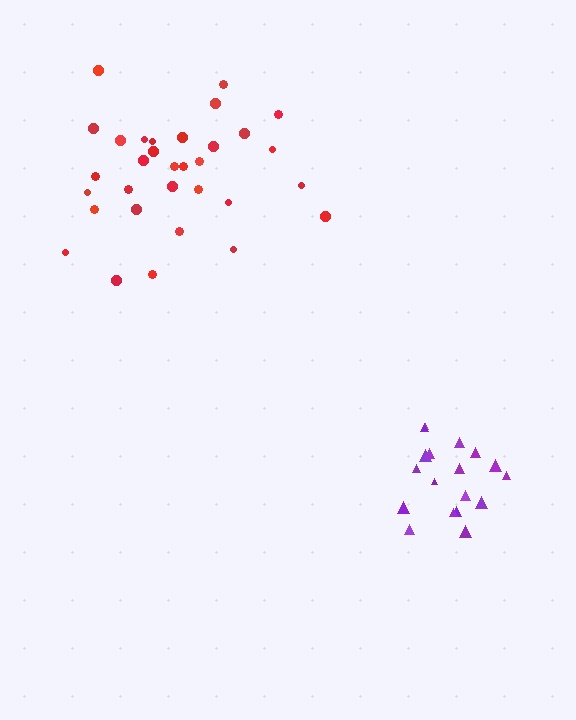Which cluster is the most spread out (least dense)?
Red.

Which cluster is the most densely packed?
Purple.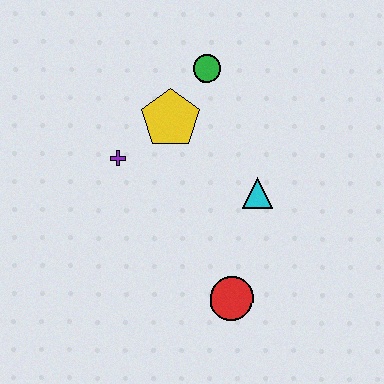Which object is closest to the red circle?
The cyan triangle is closest to the red circle.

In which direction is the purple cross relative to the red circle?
The purple cross is above the red circle.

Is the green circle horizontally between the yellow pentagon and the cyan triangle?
Yes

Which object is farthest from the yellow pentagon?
The red circle is farthest from the yellow pentagon.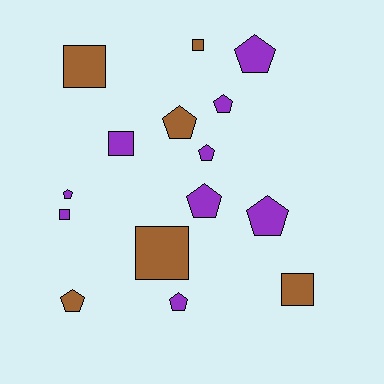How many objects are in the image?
There are 15 objects.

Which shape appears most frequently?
Pentagon, with 9 objects.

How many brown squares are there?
There are 4 brown squares.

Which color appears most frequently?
Purple, with 9 objects.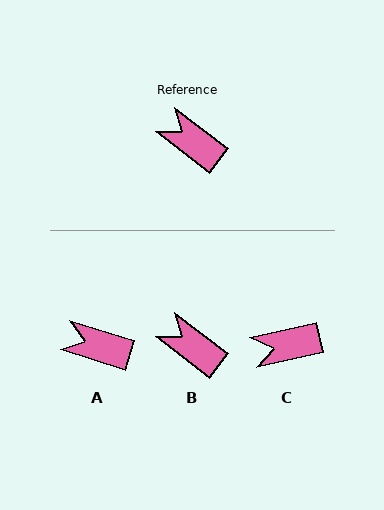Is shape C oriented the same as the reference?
No, it is off by about 50 degrees.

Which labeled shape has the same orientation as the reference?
B.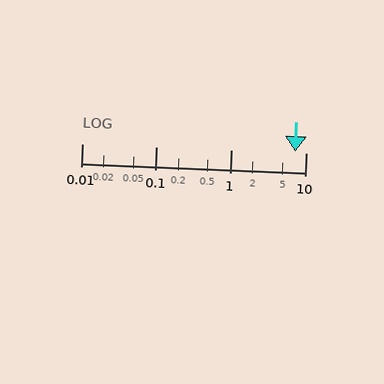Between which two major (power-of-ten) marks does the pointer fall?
The pointer is between 1 and 10.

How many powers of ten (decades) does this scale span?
The scale spans 3 decades, from 0.01 to 10.